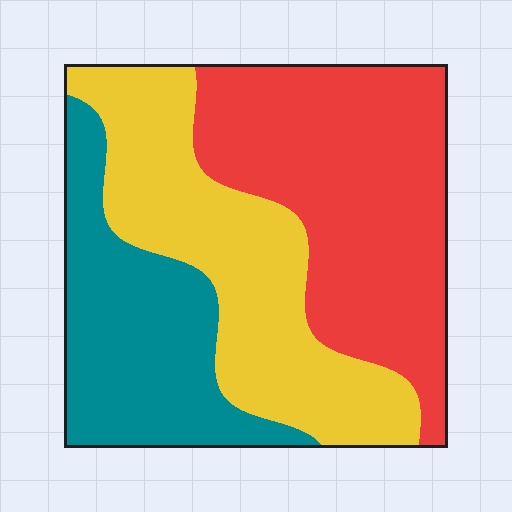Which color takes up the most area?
Red, at roughly 40%.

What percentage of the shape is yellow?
Yellow covers roughly 35% of the shape.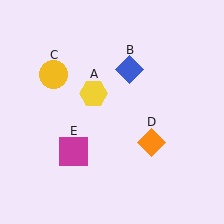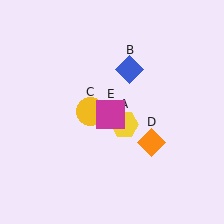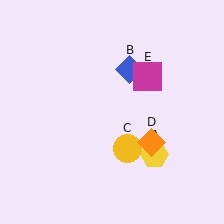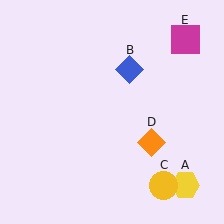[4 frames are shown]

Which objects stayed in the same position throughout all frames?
Blue diamond (object B) and orange diamond (object D) remained stationary.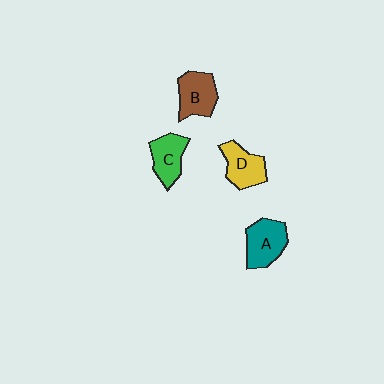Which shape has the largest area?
Shape A (teal).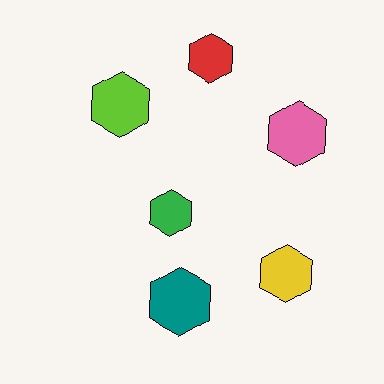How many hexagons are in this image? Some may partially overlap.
There are 6 hexagons.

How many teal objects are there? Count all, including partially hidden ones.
There is 1 teal object.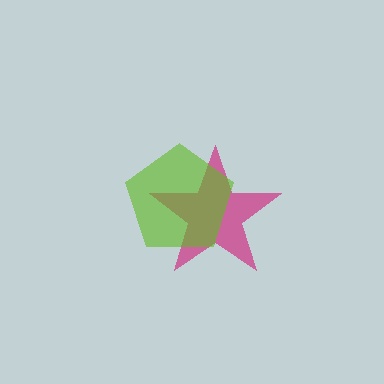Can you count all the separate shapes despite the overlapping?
Yes, there are 2 separate shapes.